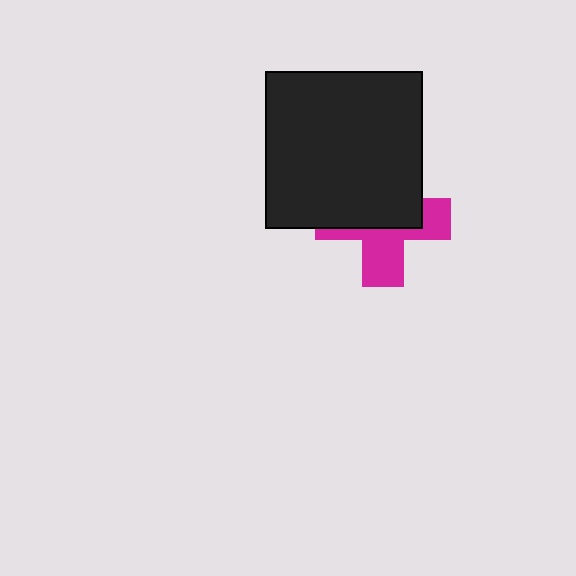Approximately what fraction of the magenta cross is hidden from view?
Roughly 56% of the magenta cross is hidden behind the black square.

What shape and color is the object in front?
The object in front is a black square.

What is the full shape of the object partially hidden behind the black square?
The partially hidden object is a magenta cross.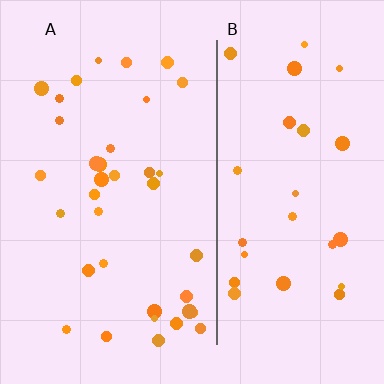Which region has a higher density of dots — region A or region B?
A (the left).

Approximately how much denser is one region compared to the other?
Approximately 1.3× — region A over region B.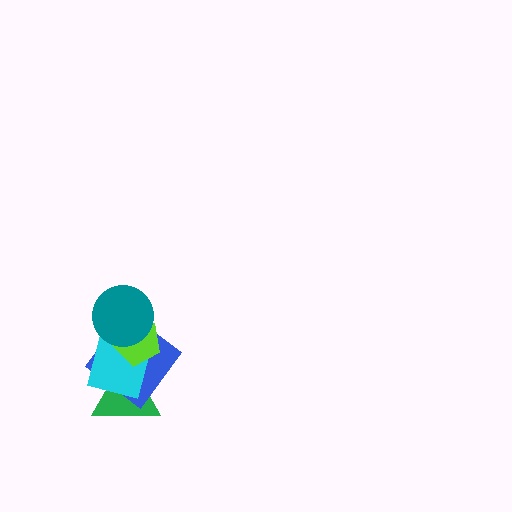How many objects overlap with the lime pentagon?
4 objects overlap with the lime pentagon.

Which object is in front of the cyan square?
The lime pentagon is in front of the cyan square.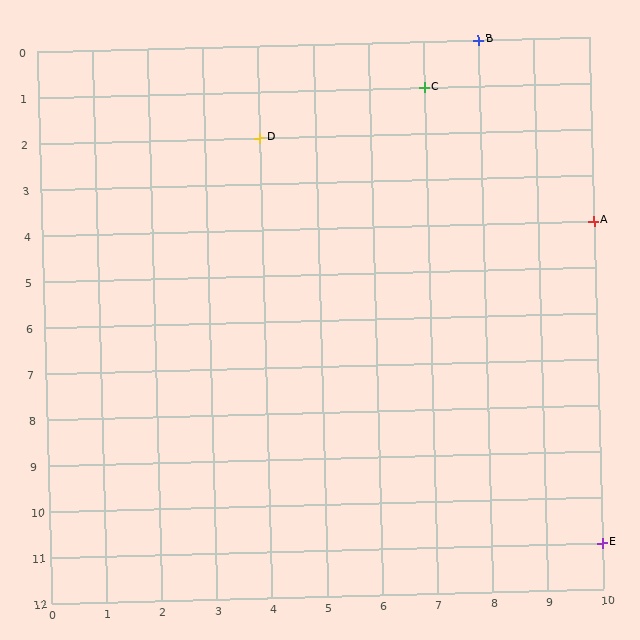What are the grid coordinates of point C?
Point C is at grid coordinates (7, 1).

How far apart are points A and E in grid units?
Points A and E are 7 rows apart.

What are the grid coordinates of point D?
Point D is at grid coordinates (4, 2).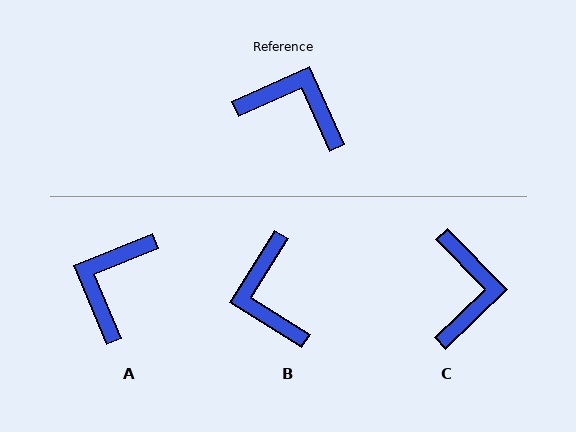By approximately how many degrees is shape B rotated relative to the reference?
Approximately 124 degrees counter-clockwise.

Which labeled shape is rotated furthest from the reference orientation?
B, about 124 degrees away.